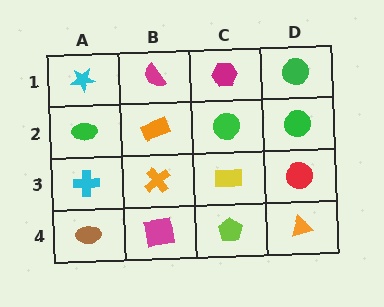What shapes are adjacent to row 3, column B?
An orange rectangle (row 2, column B), a magenta square (row 4, column B), a cyan cross (row 3, column A), a yellow rectangle (row 3, column C).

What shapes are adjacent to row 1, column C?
A green circle (row 2, column C), a magenta semicircle (row 1, column B), a green circle (row 1, column D).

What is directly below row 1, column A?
A green ellipse.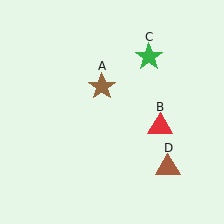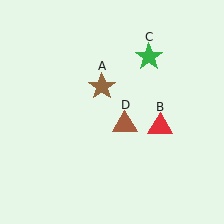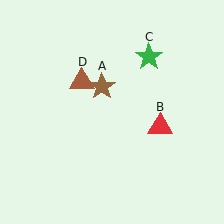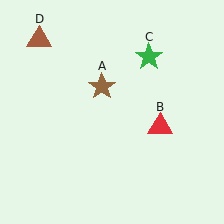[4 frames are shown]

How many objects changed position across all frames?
1 object changed position: brown triangle (object D).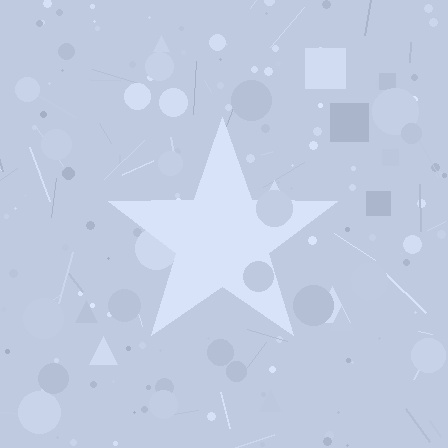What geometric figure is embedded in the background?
A star is embedded in the background.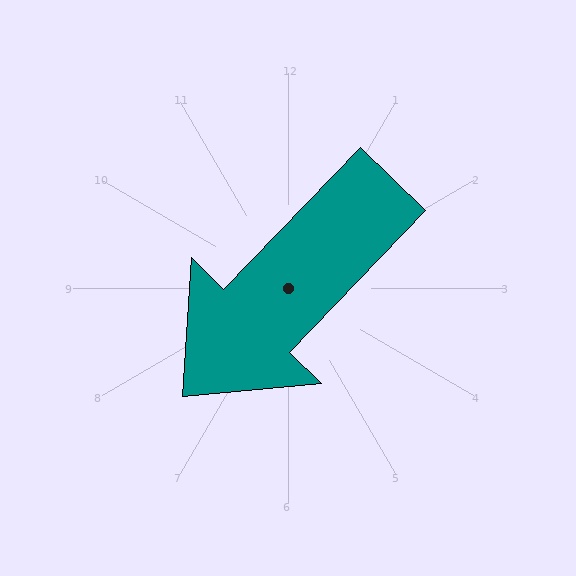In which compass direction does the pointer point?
Southwest.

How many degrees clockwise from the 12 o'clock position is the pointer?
Approximately 224 degrees.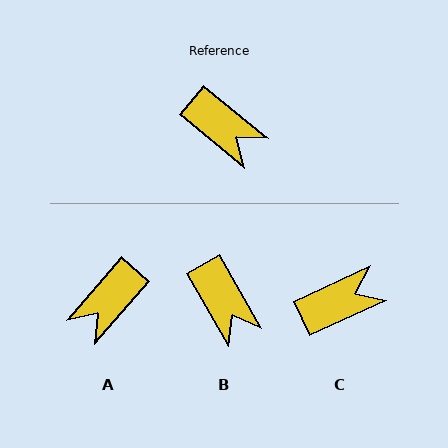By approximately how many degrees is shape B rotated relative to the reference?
Approximately 21 degrees clockwise.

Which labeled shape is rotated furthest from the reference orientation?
A, about 91 degrees away.